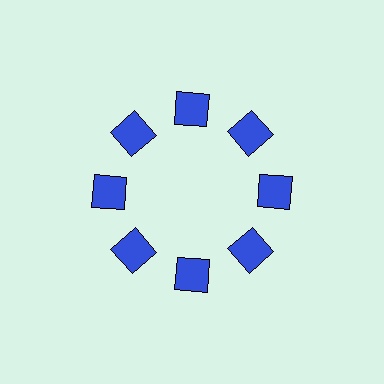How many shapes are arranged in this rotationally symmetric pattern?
There are 8 shapes, arranged in 8 groups of 1.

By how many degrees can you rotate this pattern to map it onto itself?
The pattern maps onto itself every 45 degrees of rotation.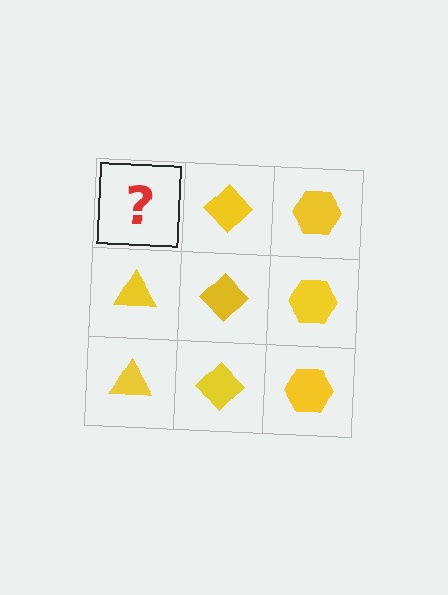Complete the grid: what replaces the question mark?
The question mark should be replaced with a yellow triangle.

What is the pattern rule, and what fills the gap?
The rule is that each column has a consistent shape. The gap should be filled with a yellow triangle.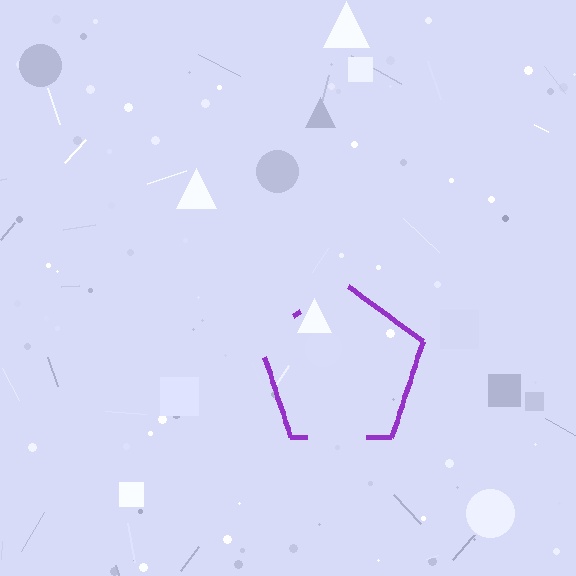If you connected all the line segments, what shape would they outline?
They would outline a pentagon.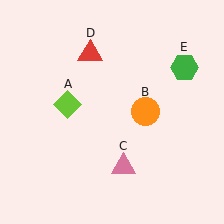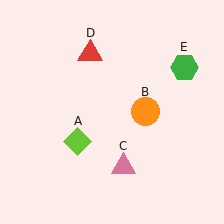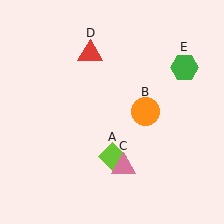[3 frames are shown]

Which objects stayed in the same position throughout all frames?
Orange circle (object B) and pink triangle (object C) and red triangle (object D) and green hexagon (object E) remained stationary.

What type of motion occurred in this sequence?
The lime diamond (object A) rotated counterclockwise around the center of the scene.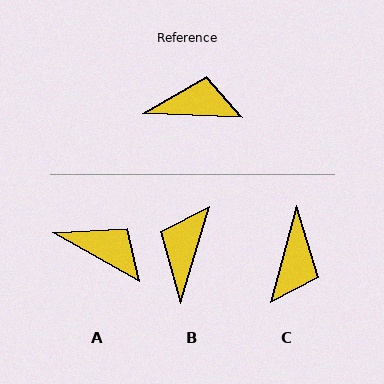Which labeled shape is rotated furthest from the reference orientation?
C, about 103 degrees away.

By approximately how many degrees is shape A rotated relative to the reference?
Approximately 27 degrees clockwise.